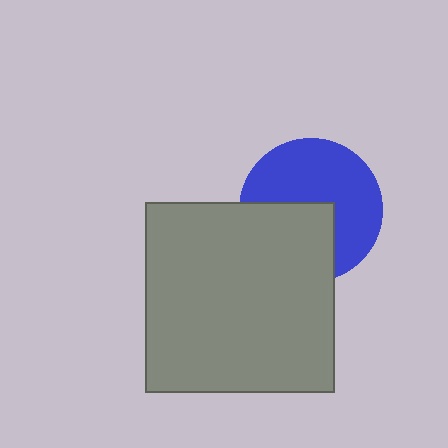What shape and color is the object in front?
The object in front is a gray square.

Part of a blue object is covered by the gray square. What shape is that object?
It is a circle.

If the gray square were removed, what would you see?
You would see the complete blue circle.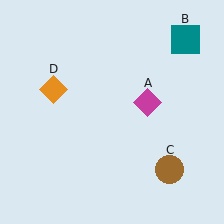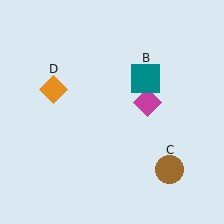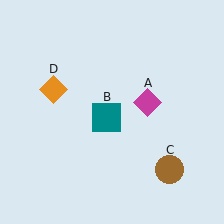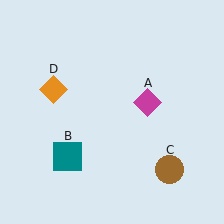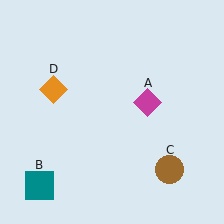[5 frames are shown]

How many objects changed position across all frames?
1 object changed position: teal square (object B).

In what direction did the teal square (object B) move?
The teal square (object B) moved down and to the left.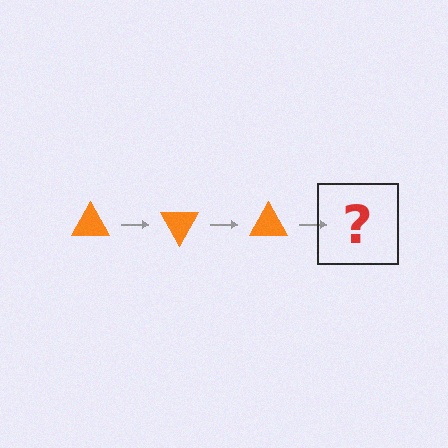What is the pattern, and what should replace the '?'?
The pattern is that the triangle rotates 60 degrees each step. The '?' should be an orange triangle rotated 180 degrees.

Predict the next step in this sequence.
The next step is an orange triangle rotated 180 degrees.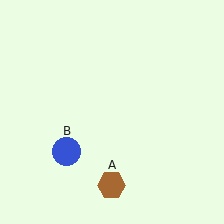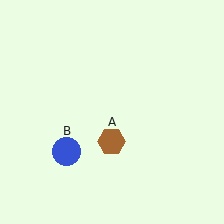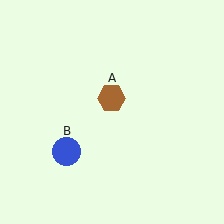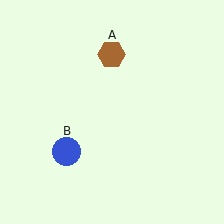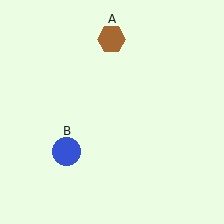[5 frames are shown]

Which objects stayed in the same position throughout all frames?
Blue circle (object B) remained stationary.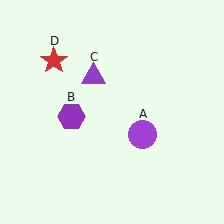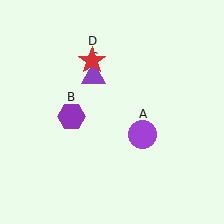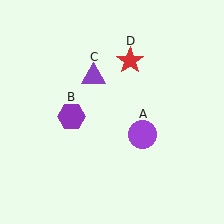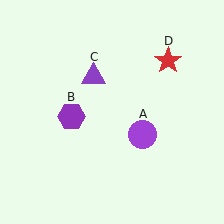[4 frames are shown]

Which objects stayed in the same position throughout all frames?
Purple circle (object A) and purple hexagon (object B) and purple triangle (object C) remained stationary.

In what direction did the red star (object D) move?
The red star (object D) moved right.